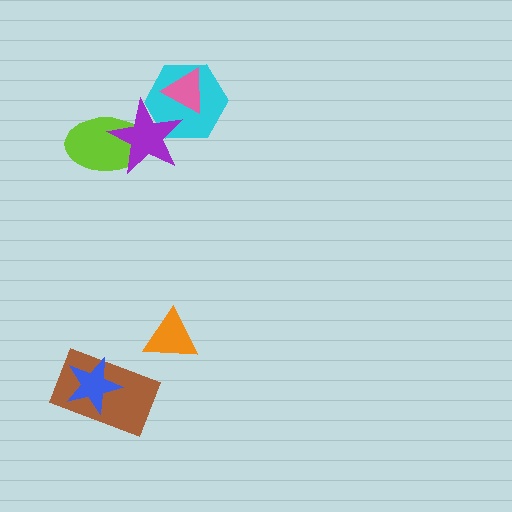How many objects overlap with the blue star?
1 object overlaps with the blue star.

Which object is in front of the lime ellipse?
The purple star is in front of the lime ellipse.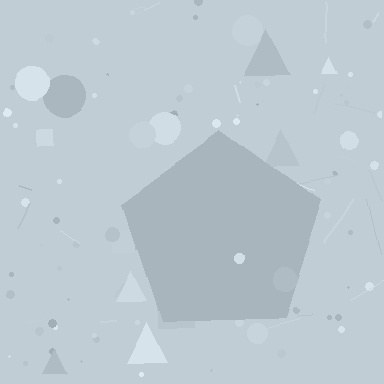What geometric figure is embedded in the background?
A pentagon is embedded in the background.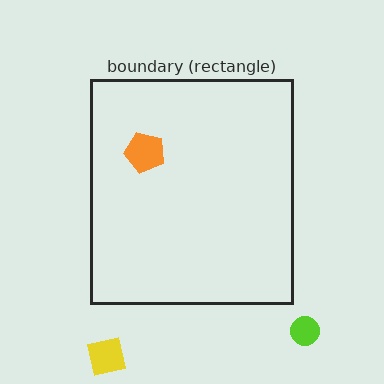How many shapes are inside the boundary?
1 inside, 2 outside.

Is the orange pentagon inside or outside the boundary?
Inside.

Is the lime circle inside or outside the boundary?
Outside.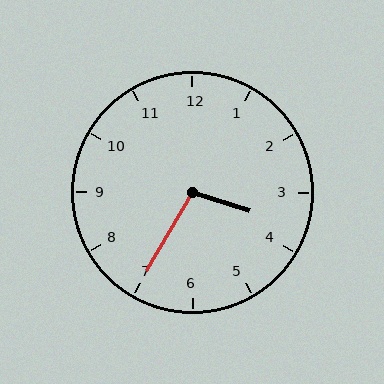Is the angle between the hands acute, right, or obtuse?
It is obtuse.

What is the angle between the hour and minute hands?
Approximately 102 degrees.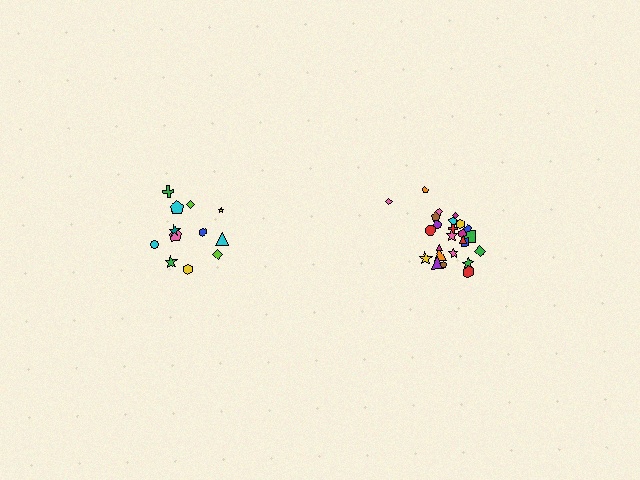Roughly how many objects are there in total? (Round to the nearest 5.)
Roughly 35 objects in total.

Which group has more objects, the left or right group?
The right group.